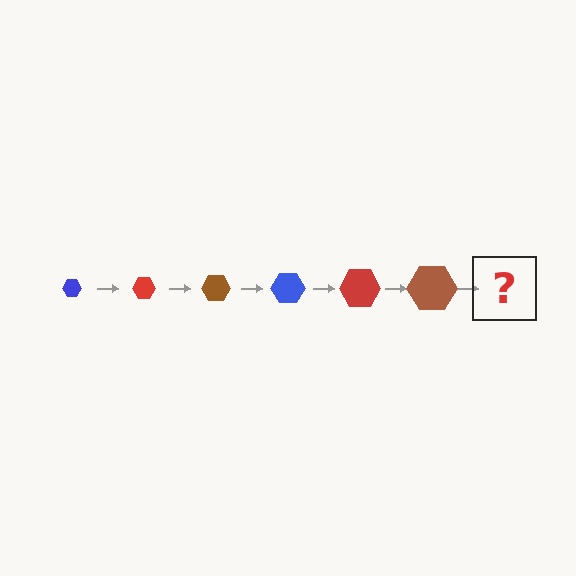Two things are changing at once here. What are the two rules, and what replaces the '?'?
The two rules are that the hexagon grows larger each step and the color cycles through blue, red, and brown. The '?' should be a blue hexagon, larger than the previous one.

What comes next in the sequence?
The next element should be a blue hexagon, larger than the previous one.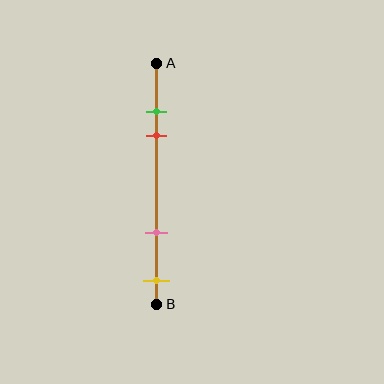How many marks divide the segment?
There are 4 marks dividing the segment.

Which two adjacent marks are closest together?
The green and red marks are the closest adjacent pair.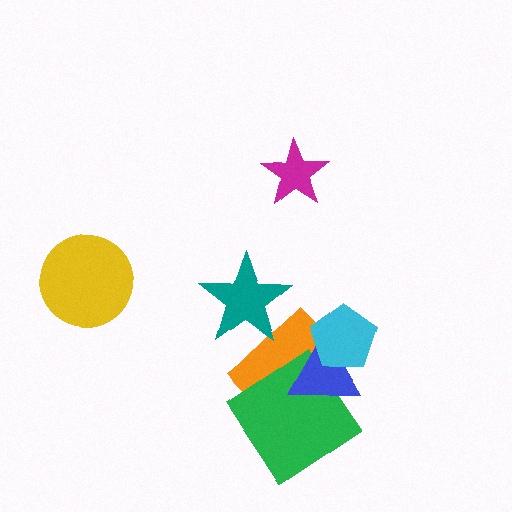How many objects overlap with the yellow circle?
0 objects overlap with the yellow circle.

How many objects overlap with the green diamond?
2 objects overlap with the green diamond.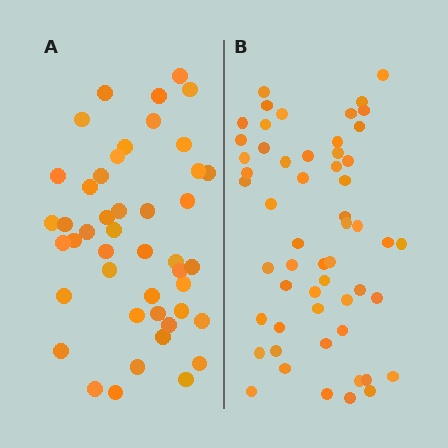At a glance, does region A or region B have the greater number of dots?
Region B (the right region) has more dots.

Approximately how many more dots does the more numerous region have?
Region B has roughly 10 or so more dots than region A.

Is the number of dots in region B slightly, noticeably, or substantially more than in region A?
Region B has only slightly more — the two regions are fairly close. The ratio is roughly 1.2 to 1.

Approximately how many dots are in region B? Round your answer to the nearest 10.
About 60 dots. (The exact count is 55, which rounds to 60.)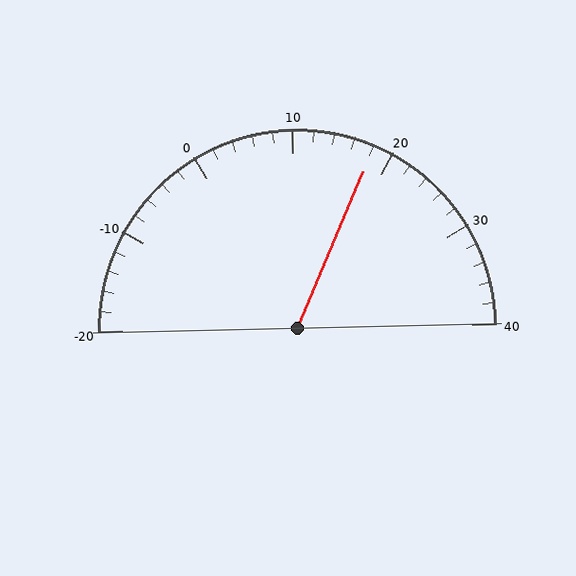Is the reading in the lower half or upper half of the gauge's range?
The reading is in the upper half of the range (-20 to 40).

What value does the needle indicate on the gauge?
The needle indicates approximately 18.